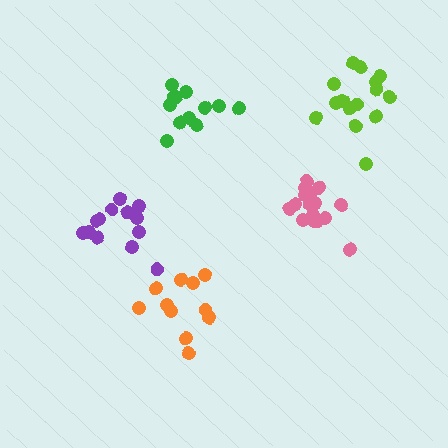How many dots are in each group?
Group 1: 16 dots, Group 2: 12 dots, Group 3: 15 dots, Group 4: 13 dots, Group 5: 11 dots (67 total).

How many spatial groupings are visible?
There are 5 spatial groupings.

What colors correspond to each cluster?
The clusters are colored: pink, green, lime, purple, orange.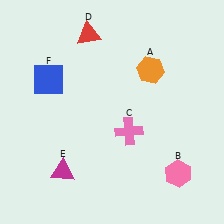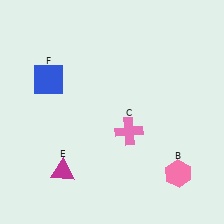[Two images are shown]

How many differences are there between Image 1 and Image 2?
There are 2 differences between the two images.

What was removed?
The orange hexagon (A), the red triangle (D) were removed in Image 2.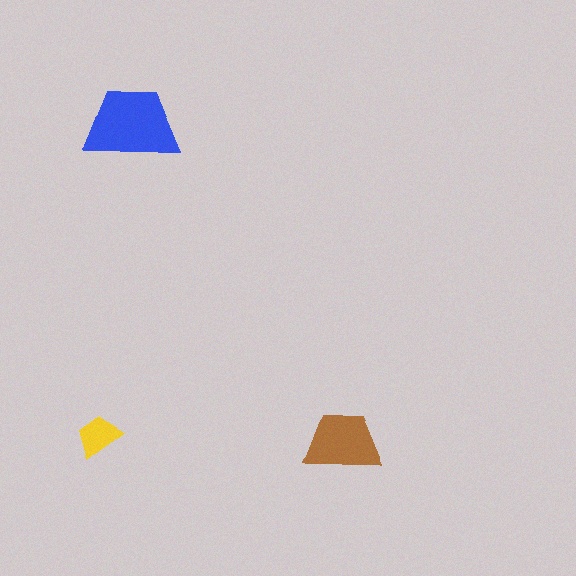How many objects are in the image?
There are 3 objects in the image.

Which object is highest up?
The blue trapezoid is topmost.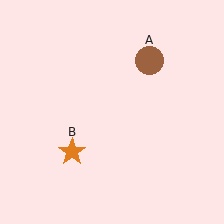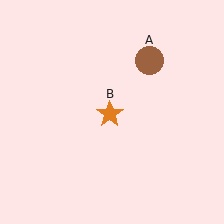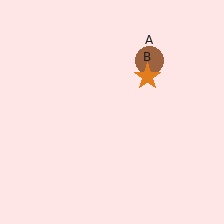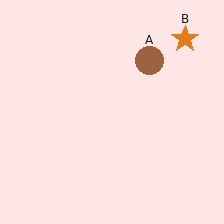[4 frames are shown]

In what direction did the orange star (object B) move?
The orange star (object B) moved up and to the right.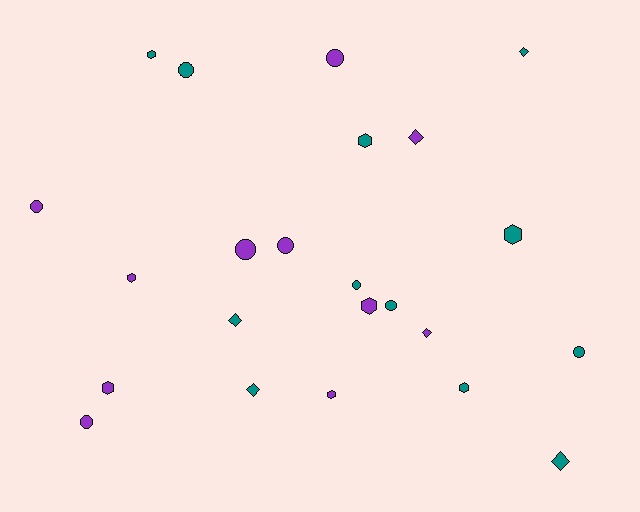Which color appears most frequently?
Teal, with 12 objects.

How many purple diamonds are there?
There are 2 purple diamonds.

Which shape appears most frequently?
Circle, with 9 objects.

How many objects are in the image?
There are 23 objects.